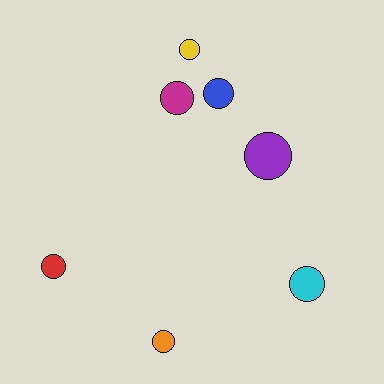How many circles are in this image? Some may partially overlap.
There are 7 circles.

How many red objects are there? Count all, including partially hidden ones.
There is 1 red object.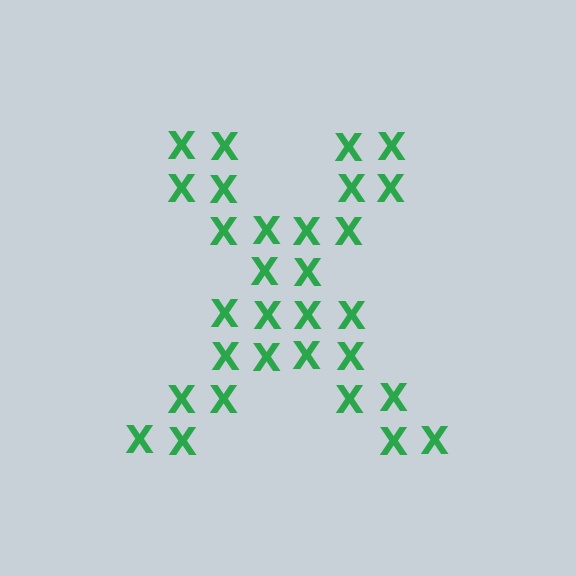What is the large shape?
The large shape is the letter X.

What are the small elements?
The small elements are letter X's.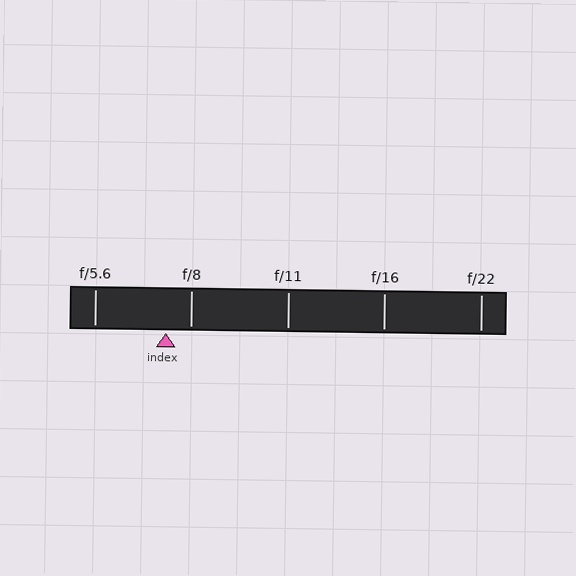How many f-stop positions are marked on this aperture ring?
There are 5 f-stop positions marked.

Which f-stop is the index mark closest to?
The index mark is closest to f/8.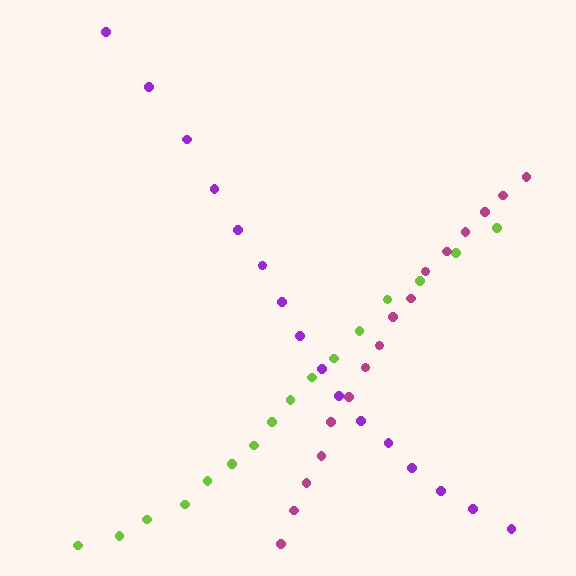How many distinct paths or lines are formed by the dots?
There are 3 distinct paths.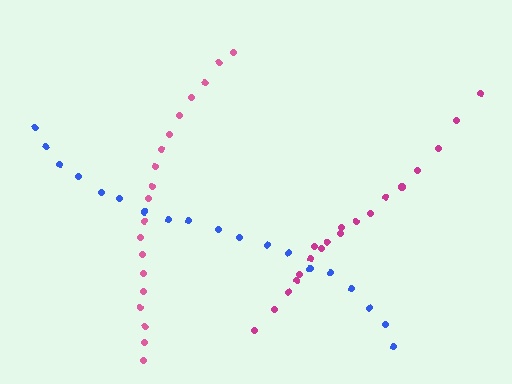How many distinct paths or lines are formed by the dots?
There are 3 distinct paths.